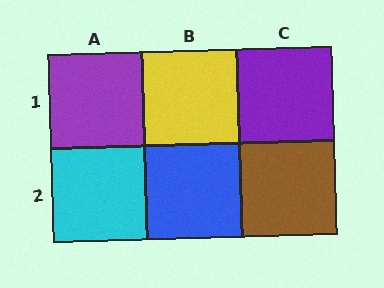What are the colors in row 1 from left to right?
Purple, yellow, purple.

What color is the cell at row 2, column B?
Blue.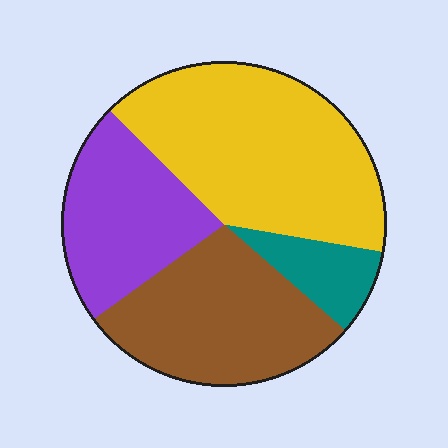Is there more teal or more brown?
Brown.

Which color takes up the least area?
Teal, at roughly 10%.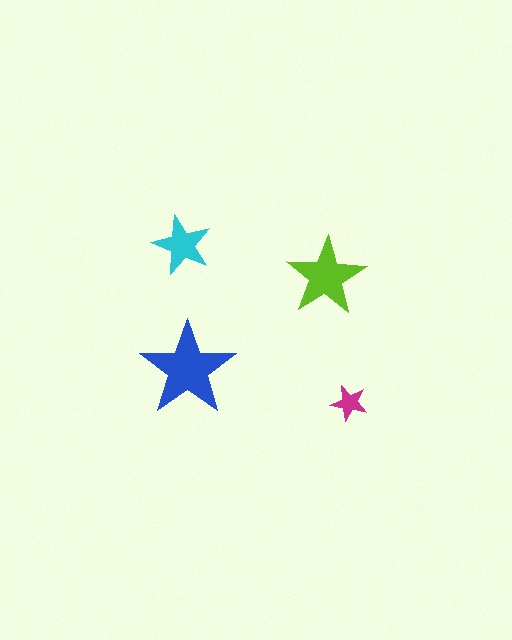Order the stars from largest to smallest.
the blue one, the lime one, the cyan one, the magenta one.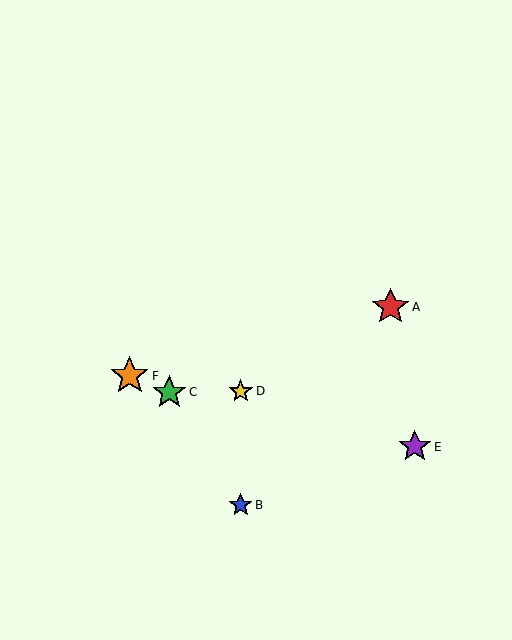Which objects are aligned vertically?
Objects B, D are aligned vertically.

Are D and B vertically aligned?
Yes, both are at x≈241.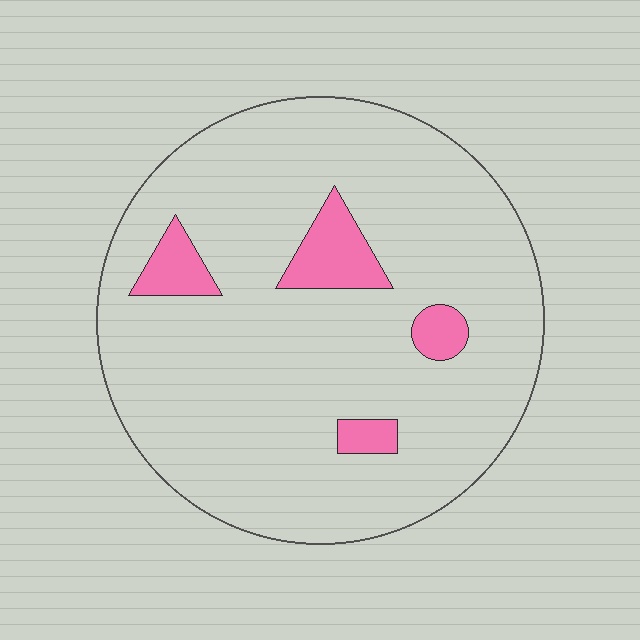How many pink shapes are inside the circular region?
4.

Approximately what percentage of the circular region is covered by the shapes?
Approximately 10%.